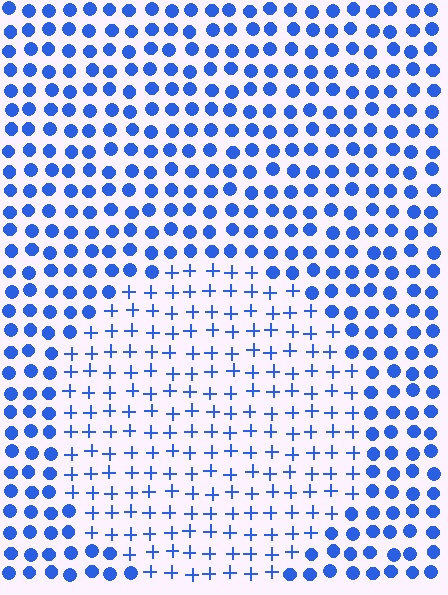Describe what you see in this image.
The image is filled with small blue elements arranged in a uniform grid. A circle-shaped region contains plus signs, while the surrounding area contains circles. The boundary is defined purely by the change in element shape.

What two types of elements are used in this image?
The image uses plus signs inside the circle region and circles outside it.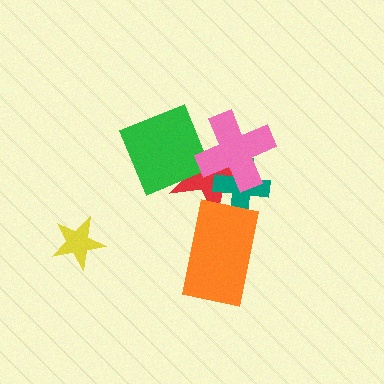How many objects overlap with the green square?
1 object overlaps with the green square.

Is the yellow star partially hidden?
No, no other shape covers it.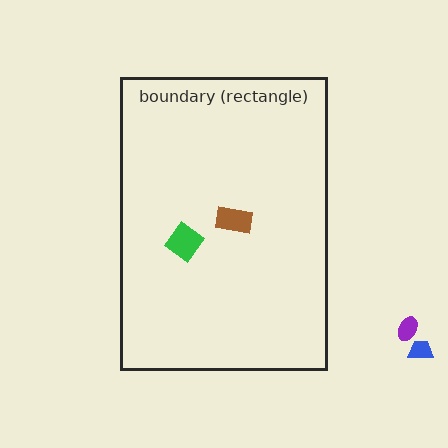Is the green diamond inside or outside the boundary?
Inside.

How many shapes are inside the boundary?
2 inside, 2 outside.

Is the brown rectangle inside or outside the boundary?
Inside.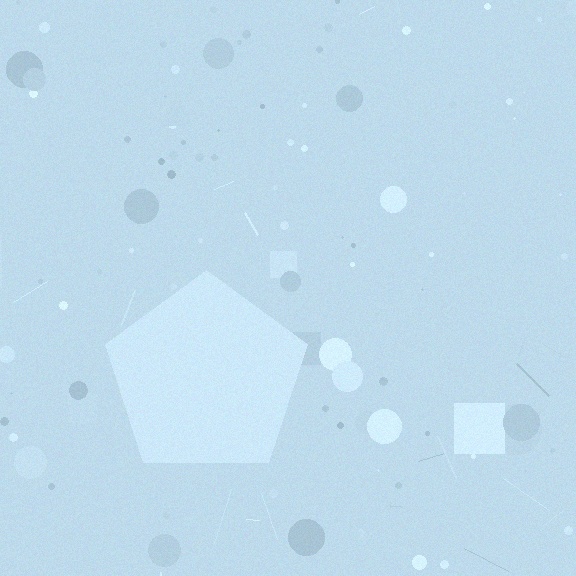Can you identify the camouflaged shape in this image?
The camouflaged shape is a pentagon.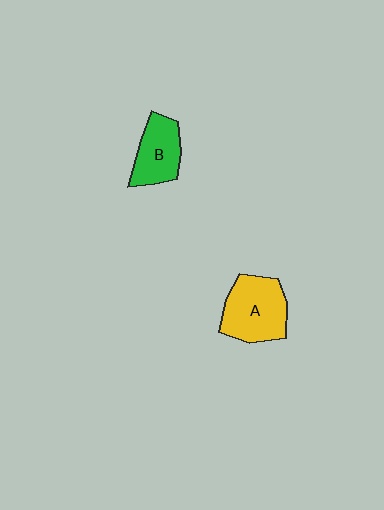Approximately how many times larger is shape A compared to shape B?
Approximately 1.4 times.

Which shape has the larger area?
Shape A (yellow).